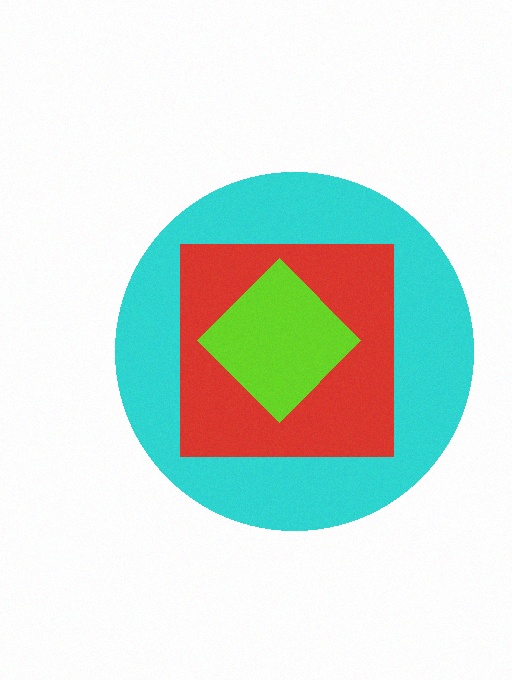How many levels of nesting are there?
3.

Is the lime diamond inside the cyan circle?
Yes.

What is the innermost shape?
The lime diamond.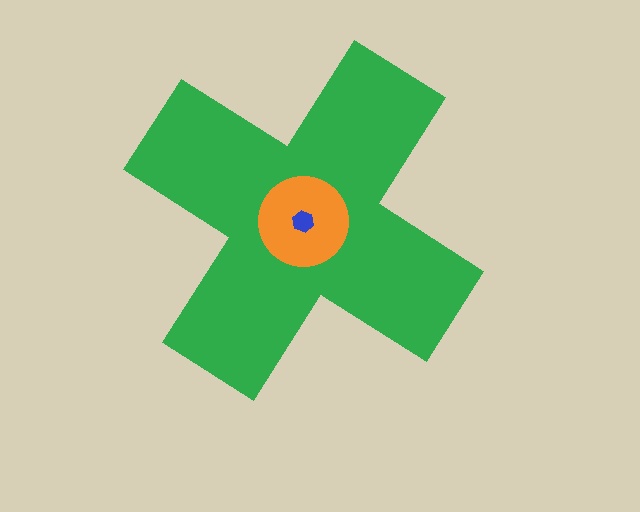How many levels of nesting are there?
3.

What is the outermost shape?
The green cross.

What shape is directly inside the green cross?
The orange circle.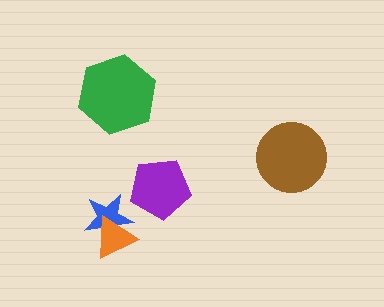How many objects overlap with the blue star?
1 object overlaps with the blue star.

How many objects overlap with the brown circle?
0 objects overlap with the brown circle.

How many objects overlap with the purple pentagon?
0 objects overlap with the purple pentagon.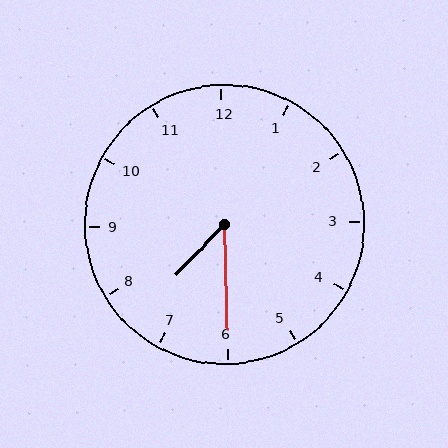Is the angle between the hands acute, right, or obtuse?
It is acute.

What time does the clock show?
7:30.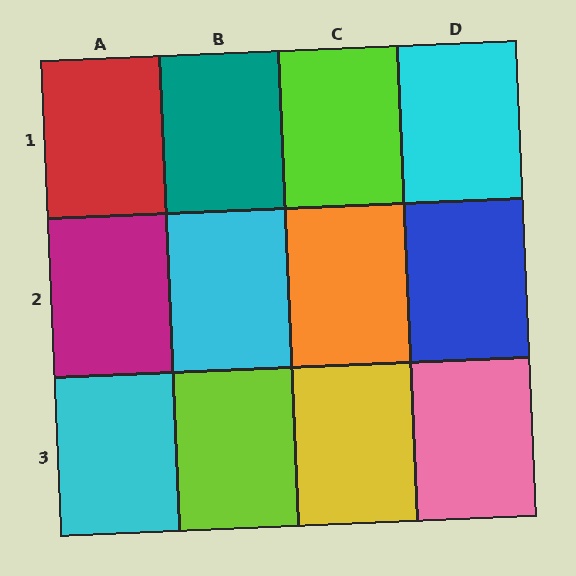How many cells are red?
1 cell is red.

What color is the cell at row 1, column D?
Cyan.